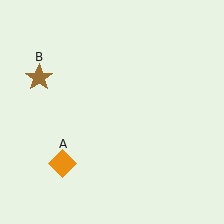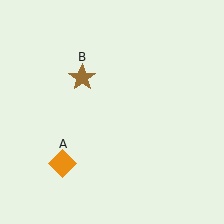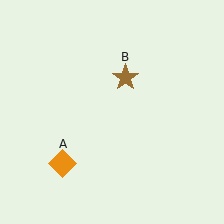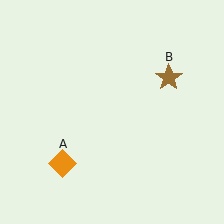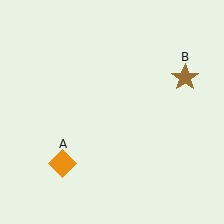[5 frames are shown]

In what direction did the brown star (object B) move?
The brown star (object B) moved right.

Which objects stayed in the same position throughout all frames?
Orange diamond (object A) remained stationary.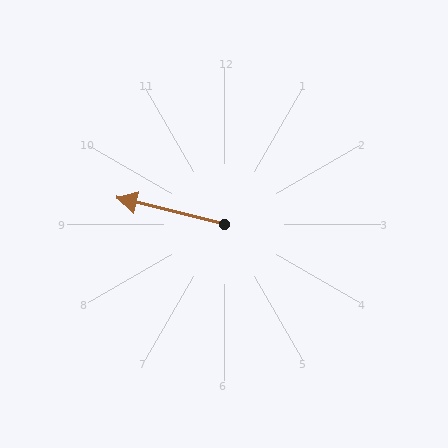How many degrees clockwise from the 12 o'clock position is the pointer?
Approximately 284 degrees.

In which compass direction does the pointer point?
West.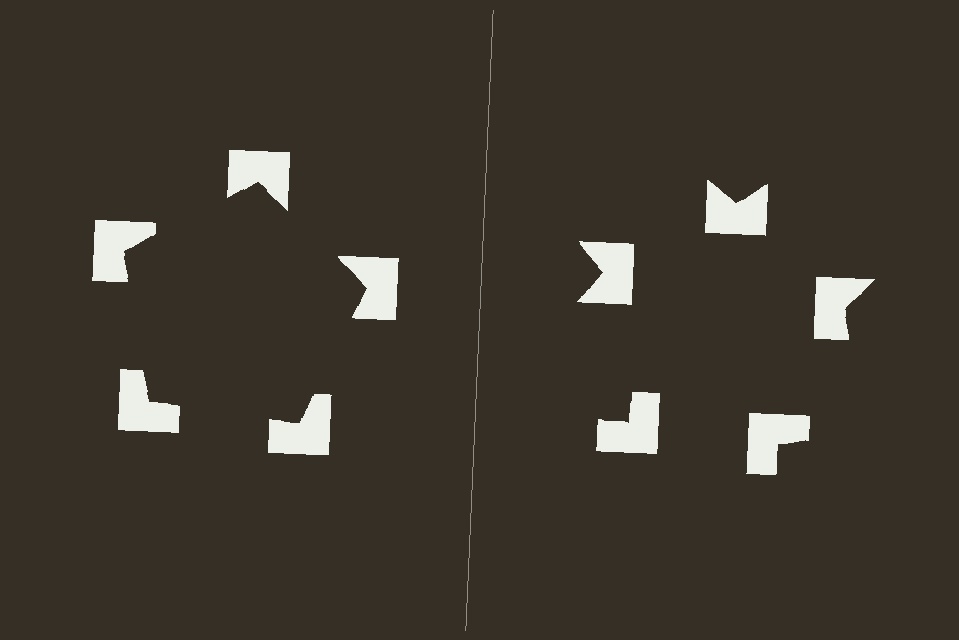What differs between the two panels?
The notched squares are positioned identically on both sides; only the wedge orientations differ. On the left they align to a pentagon; on the right they are misaligned.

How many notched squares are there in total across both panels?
10 — 5 on each side.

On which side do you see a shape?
An illusory pentagon appears on the left side. On the right side the wedge cuts are rotated, so no coherent shape forms.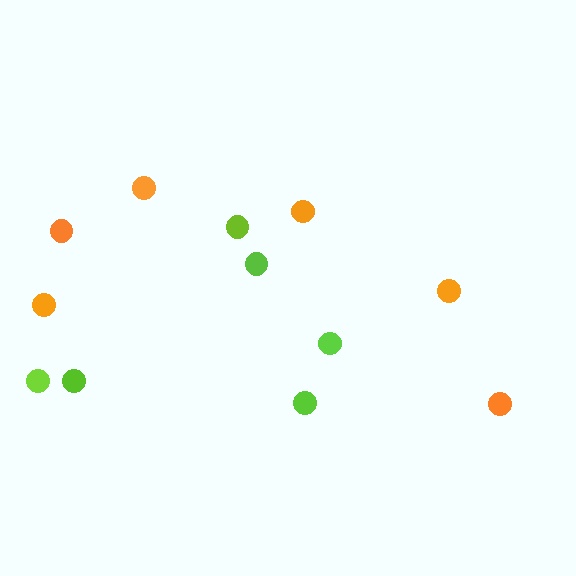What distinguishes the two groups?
There are 2 groups: one group of orange circles (6) and one group of lime circles (6).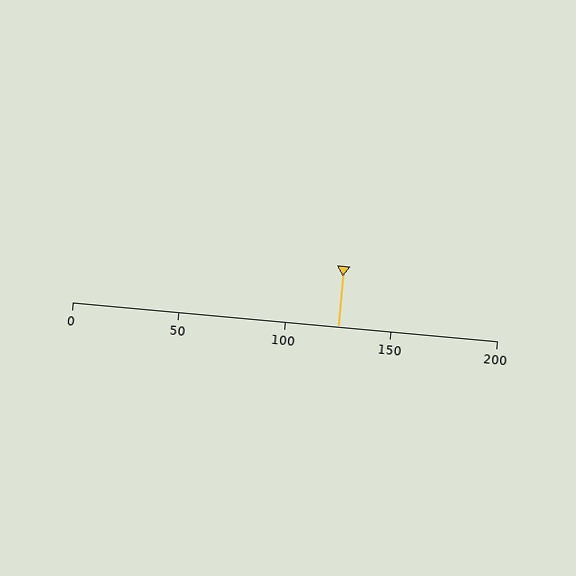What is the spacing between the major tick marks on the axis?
The major ticks are spaced 50 apart.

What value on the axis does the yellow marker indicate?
The marker indicates approximately 125.